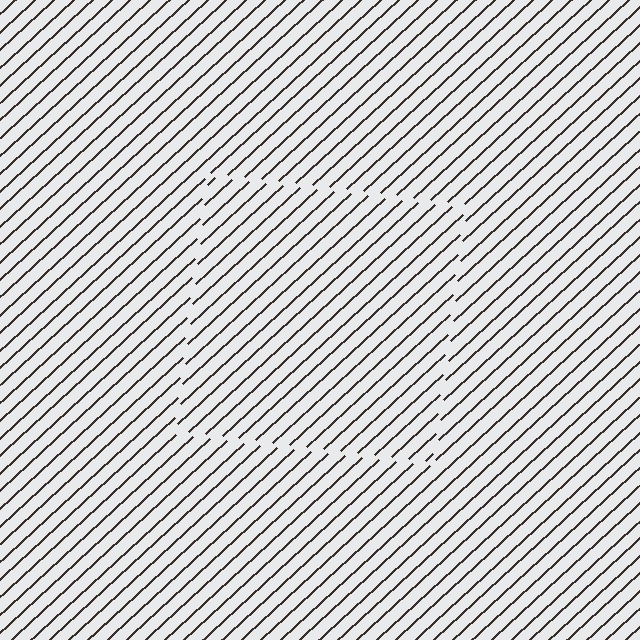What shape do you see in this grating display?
An illusory square. The interior of the shape contains the same grating, shifted by half a period — the contour is defined by the phase discontinuity where line-ends from the inner and outer gratings abut.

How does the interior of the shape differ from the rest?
The interior of the shape contains the same grating, shifted by half a period — the contour is defined by the phase discontinuity where line-ends from the inner and outer gratings abut.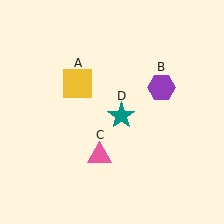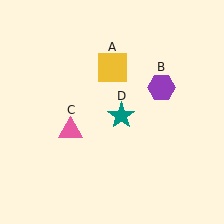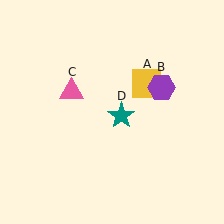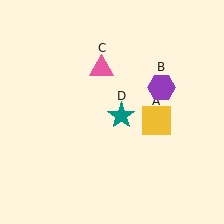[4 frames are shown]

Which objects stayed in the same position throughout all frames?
Purple hexagon (object B) and teal star (object D) remained stationary.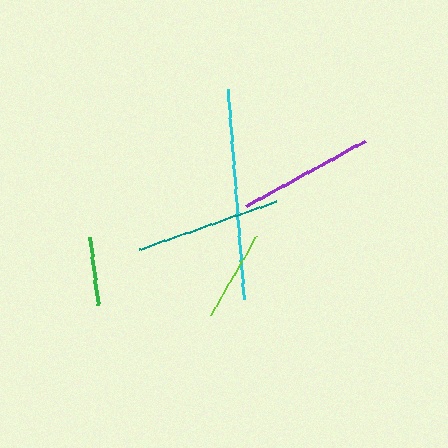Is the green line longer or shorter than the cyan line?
The cyan line is longer than the green line.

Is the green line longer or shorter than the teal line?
The teal line is longer than the green line.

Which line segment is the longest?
The cyan line is the longest at approximately 211 pixels.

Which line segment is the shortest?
The green line is the shortest at approximately 68 pixels.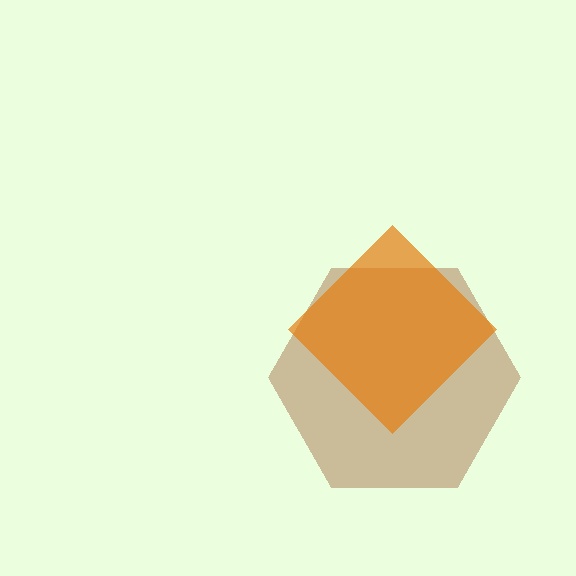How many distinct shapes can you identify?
There are 2 distinct shapes: a brown hexagon, an orange diamond.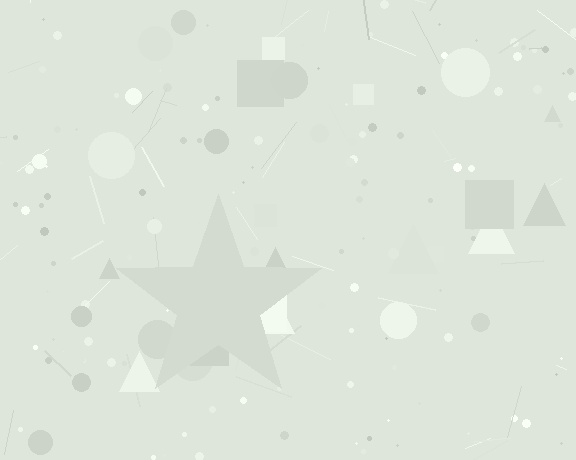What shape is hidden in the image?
A star is hidden in the image.